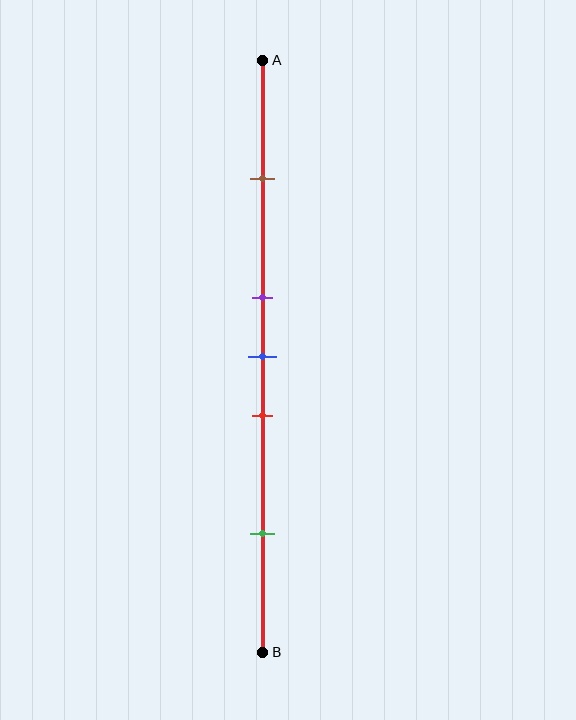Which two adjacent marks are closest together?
The purple and blue marks are the closest adjacent pair.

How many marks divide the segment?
There are 5 marks dividing the segment.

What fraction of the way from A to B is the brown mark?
The brown mark is approximately 20% (0.2) of the way from A to B.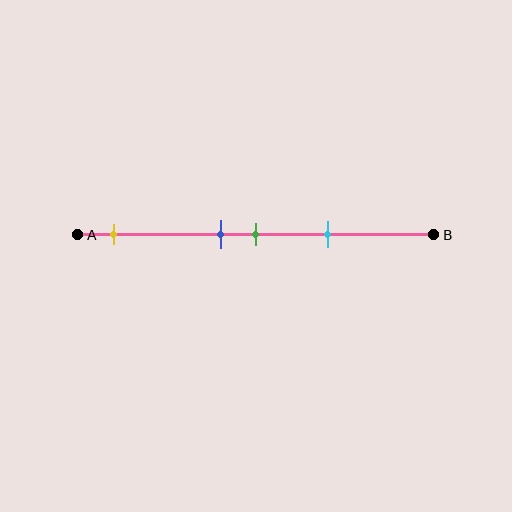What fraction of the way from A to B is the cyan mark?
The cyan mark is approximately 70% (0.7) of the way from A to B.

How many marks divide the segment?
There are 4 marks dividing the segment.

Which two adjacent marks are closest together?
The blue and green marks are the closest adjacent pair.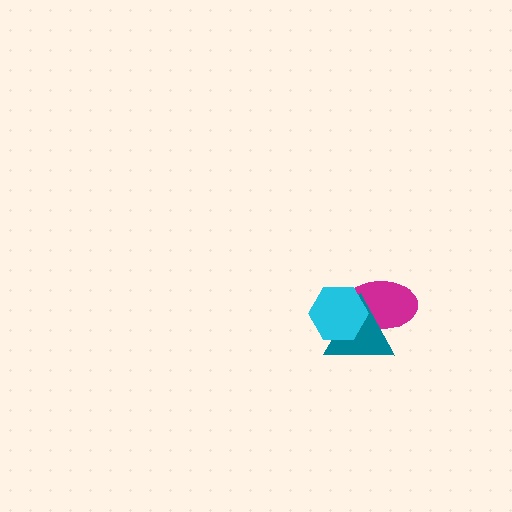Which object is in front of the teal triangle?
The cyan hexagon is in front of the teal triangle.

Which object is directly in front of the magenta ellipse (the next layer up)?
The teal triangle is directly in front of the magenta ellipse.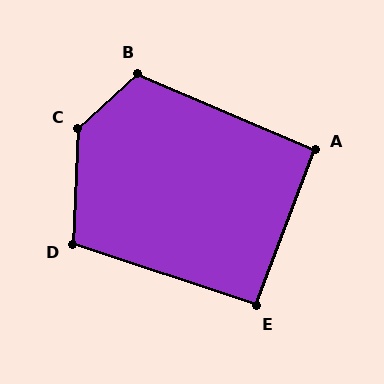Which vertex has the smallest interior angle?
E, at approximately 92 degrees.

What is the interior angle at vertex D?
Approximately 106 degrees (obtuse).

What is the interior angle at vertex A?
Approximately 93 degrees (approximately right).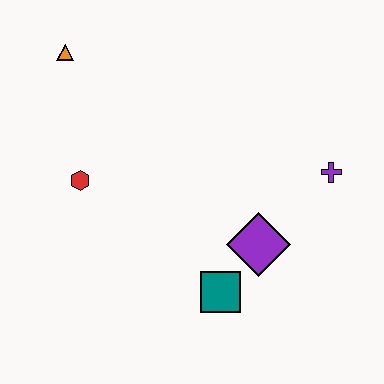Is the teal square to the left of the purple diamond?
Yes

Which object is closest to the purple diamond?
The teal square is closest to the purple diamond.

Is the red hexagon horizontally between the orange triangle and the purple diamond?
Yes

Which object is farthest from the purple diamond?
The orange triangle is farthest from the purple diamond.